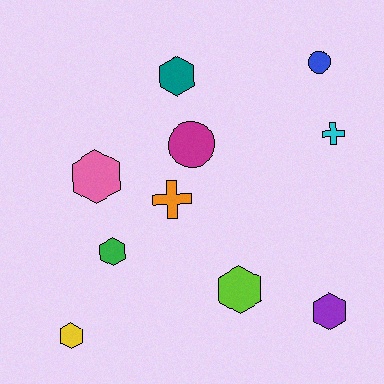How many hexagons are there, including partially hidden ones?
There are 6 hexagons.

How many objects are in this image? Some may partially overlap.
There are 10 objects.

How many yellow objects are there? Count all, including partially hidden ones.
There is 1 yellow object.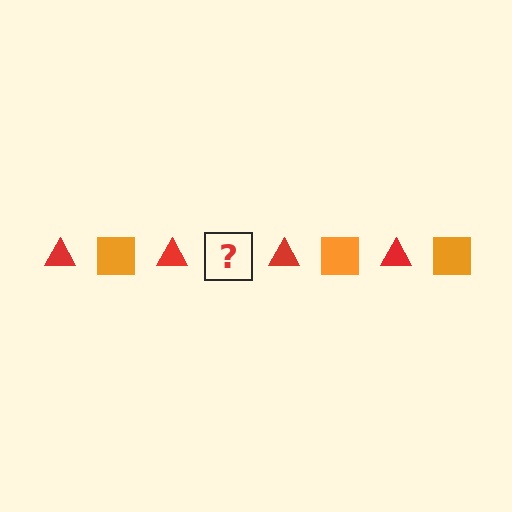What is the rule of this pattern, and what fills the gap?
The rule is that the pattern alternates between red triangle and orange square. The gap should be filled with an orange square.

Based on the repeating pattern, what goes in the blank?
The blank should be an orange square.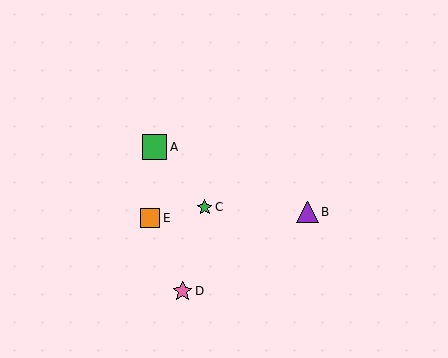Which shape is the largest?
The green square (labeled A) is the largest.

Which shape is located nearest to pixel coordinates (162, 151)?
The green square (labeled A) at (154, 147) is nearest to that location.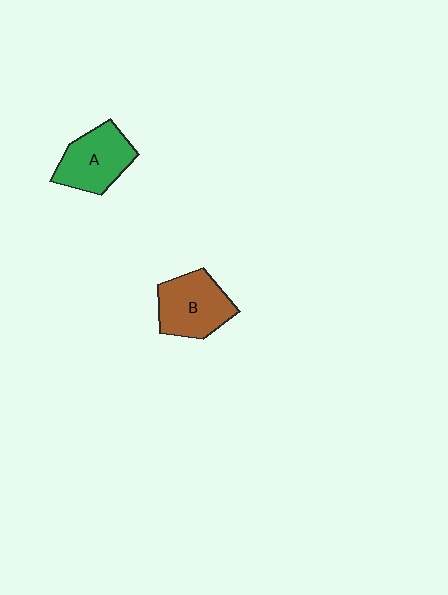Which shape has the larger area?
Shape B (brown).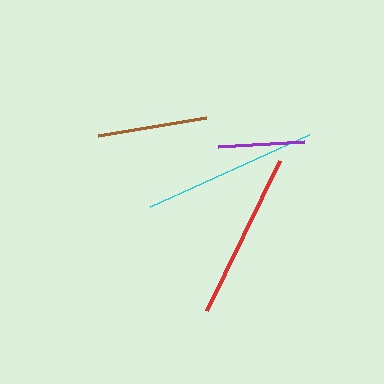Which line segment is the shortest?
The purple line is the shortest at approximately 86 pixels.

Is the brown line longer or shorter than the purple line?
The brown line is longer than the purple line.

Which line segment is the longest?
The cyan line is the longest at approximately 175 pixels.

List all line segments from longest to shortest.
From longest to shortest: cyan, red, brown, purple.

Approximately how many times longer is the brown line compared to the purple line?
The brown line is approximately 1.3 times the length of the purple line.